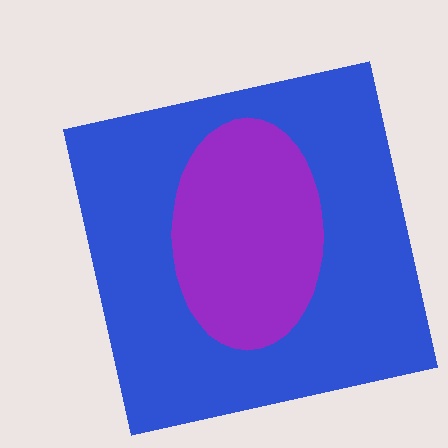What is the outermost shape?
The blue square.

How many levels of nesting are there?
2.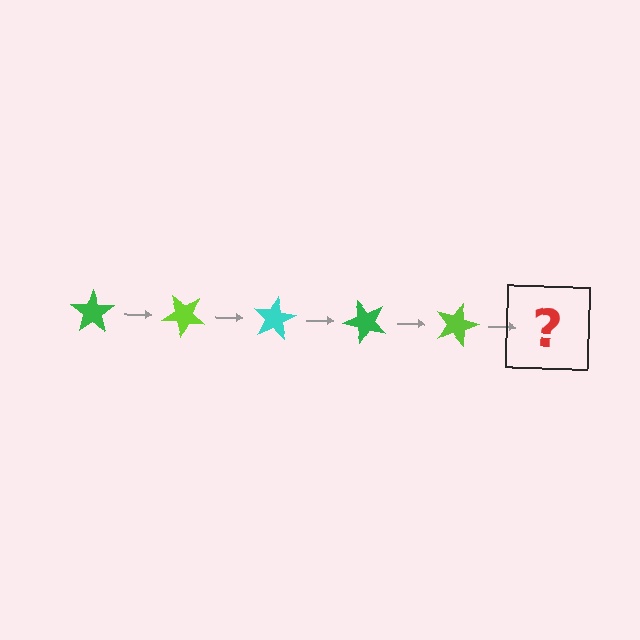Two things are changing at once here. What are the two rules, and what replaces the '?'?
The two rules are that it rotates 40 degrees each step and the color cycles through green, lime, and cyan. The '?' should be a cyan star, rotated 200 degrees from the start.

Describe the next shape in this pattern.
It should be a cyan star, rotated 200 degrees from the start.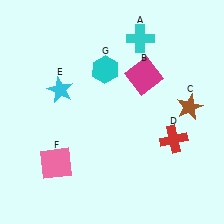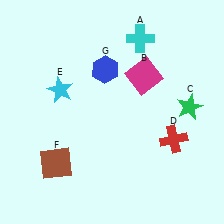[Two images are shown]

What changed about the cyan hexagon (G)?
In Image 1, G is cyan. In Image 2, it changed to blue.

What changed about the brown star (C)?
In Image 1, C is brown. In Image 2, it changed to green.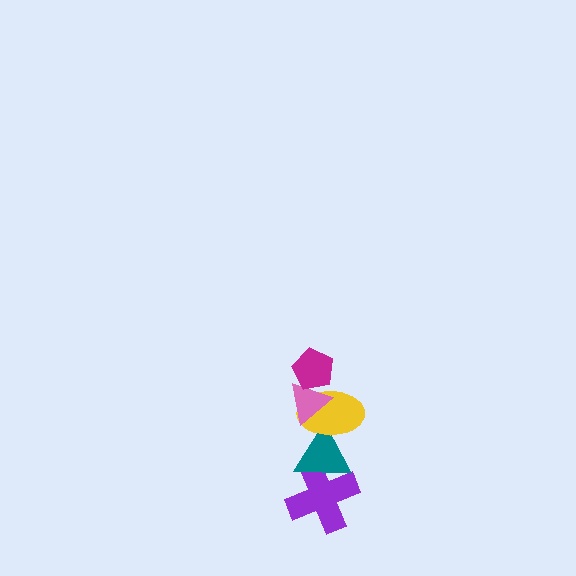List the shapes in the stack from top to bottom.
From top to bottom: the magenta pentagon, the pink triangle, the yellow ellipse, the teal triangle, the purple cross.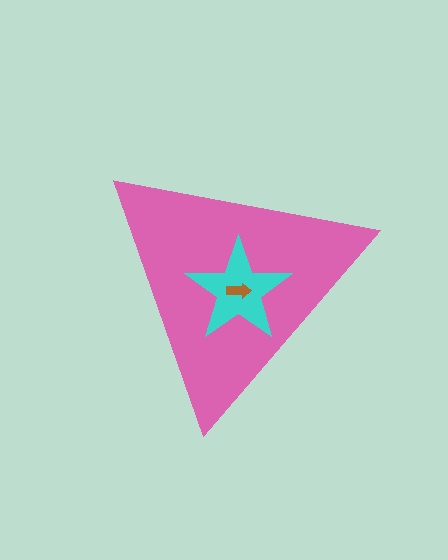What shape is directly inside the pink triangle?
The cyan star.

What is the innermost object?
The brown arrow.